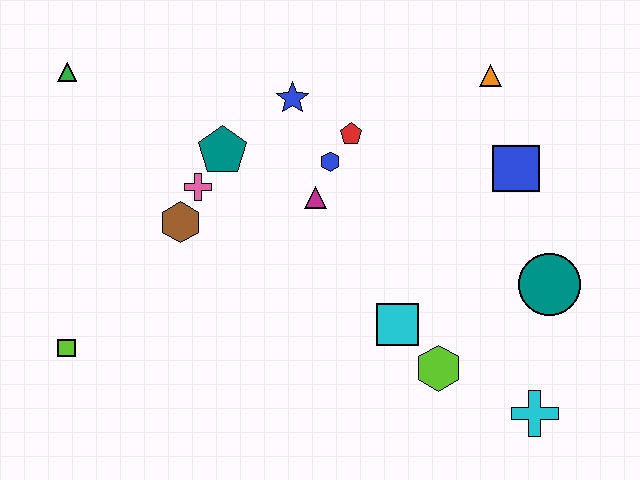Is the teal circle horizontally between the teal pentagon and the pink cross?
No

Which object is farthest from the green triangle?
The cyan cross is farthest from the green triangle.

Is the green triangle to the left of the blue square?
Yes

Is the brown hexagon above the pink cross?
No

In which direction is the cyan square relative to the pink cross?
The cyan square is to the right of the pink cross.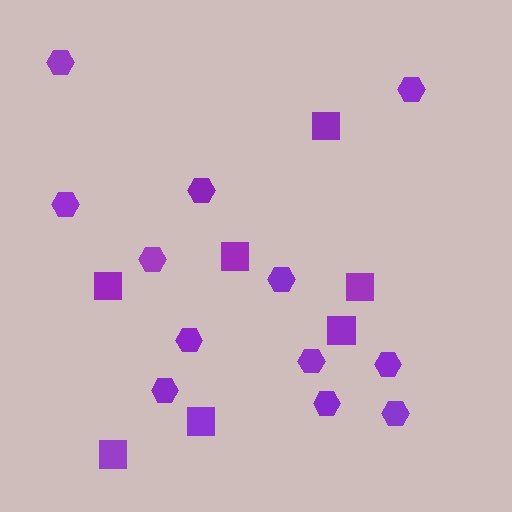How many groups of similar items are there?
There are 2 groups: one group of hexagons (12) and one group of squares (7).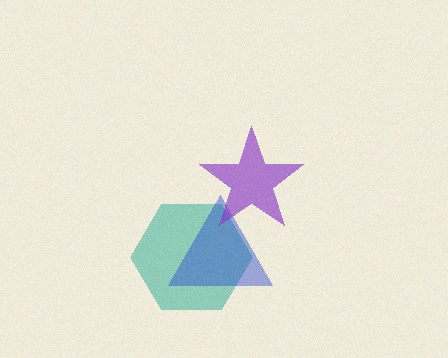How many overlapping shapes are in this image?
There are 3 overlapping shapes in the image.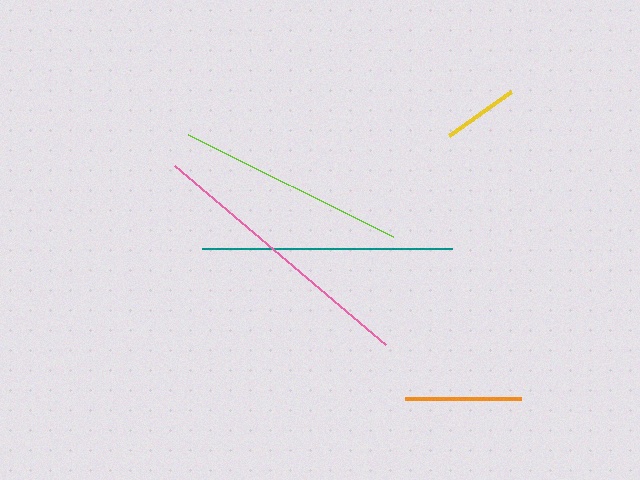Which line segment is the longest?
The pink line is the longest at approximately 276 pixels.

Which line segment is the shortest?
The yellow line is the shortest at approximately 76 pixels.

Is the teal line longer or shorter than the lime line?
The teal line is longer than the lime line.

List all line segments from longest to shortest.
From longest to shortest: pink, teal, lime, orange, yellow.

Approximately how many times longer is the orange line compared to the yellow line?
The orange line is approximately 1.5 times the length of the yellow line.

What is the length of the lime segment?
The lime segment is approximately 229 pixels long.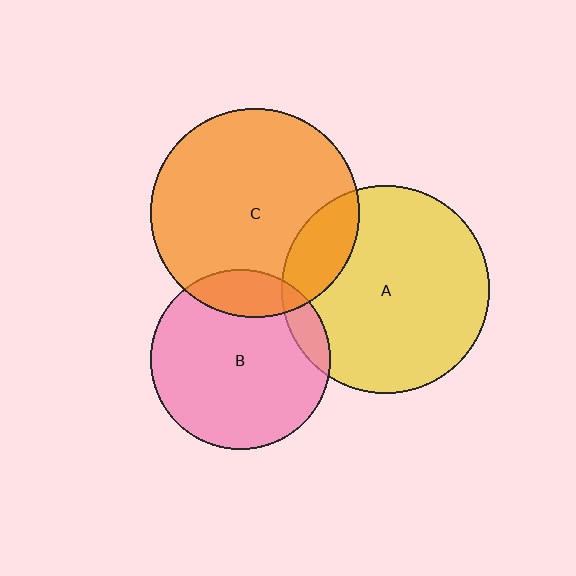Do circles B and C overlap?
Yes.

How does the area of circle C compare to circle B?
Approximately 1.3 times.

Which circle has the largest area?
Circle C (orange).